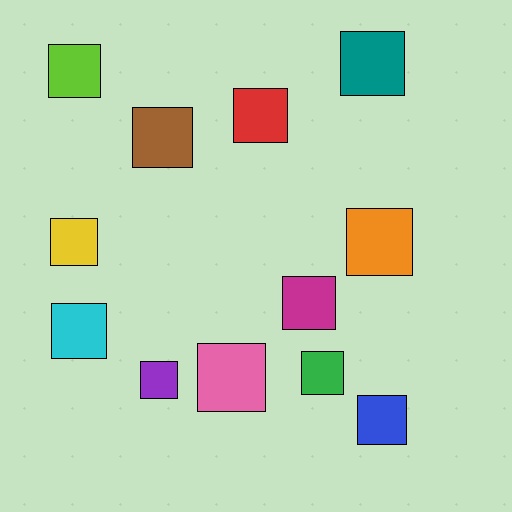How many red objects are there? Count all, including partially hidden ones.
There is 1 red object.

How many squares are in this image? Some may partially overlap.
There are 12 squares.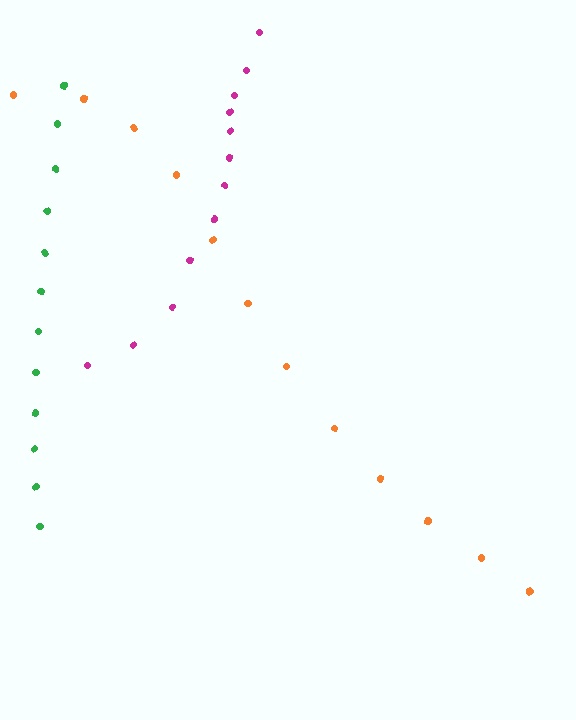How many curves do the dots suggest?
There are 3 distinct paths.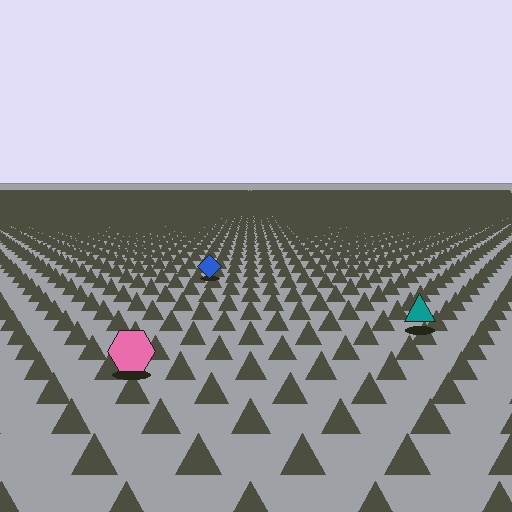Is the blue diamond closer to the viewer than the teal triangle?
No. The teal triangle is closer — you can tell from the texture gradient: the ground texture is coarser near it.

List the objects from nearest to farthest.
From nearest to farthest: the pink hexagon, the teal triangle, the blue diamond.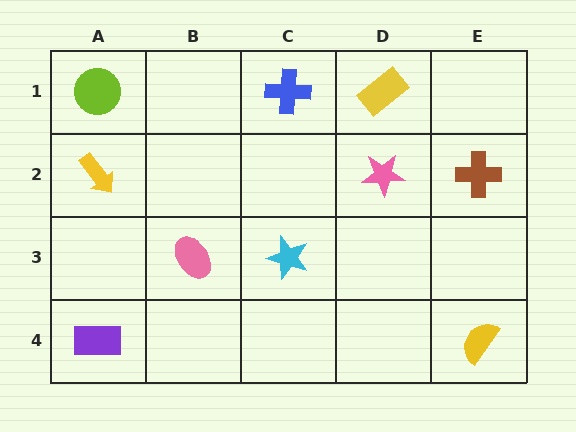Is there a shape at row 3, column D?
No, that cell is empty.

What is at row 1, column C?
A blue cross.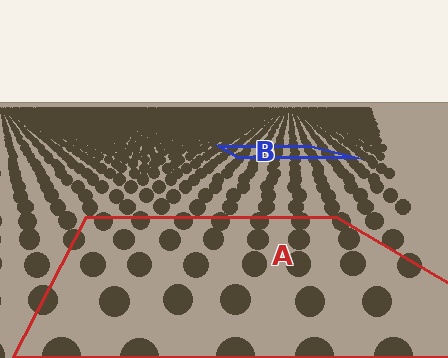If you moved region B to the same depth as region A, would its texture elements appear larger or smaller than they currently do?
They would appear larger. At a closer depth, the same texture elements are projected at a bigger on-screen size.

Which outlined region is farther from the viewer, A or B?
Region B is farther from the viewer — the texture elements inside it appear smaller and more densely packed.